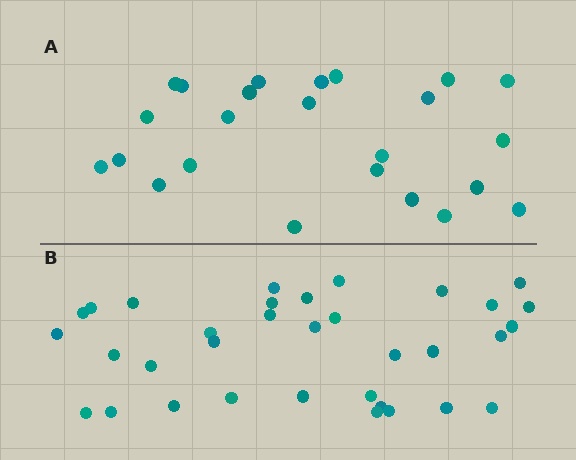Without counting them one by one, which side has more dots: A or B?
Region B (the bottom region) has more dots.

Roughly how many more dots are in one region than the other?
Region B has roughly 10 or so more dots than region A.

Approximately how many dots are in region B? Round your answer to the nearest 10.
About 30 dots. (The exact count is 34, which rounds to 30.)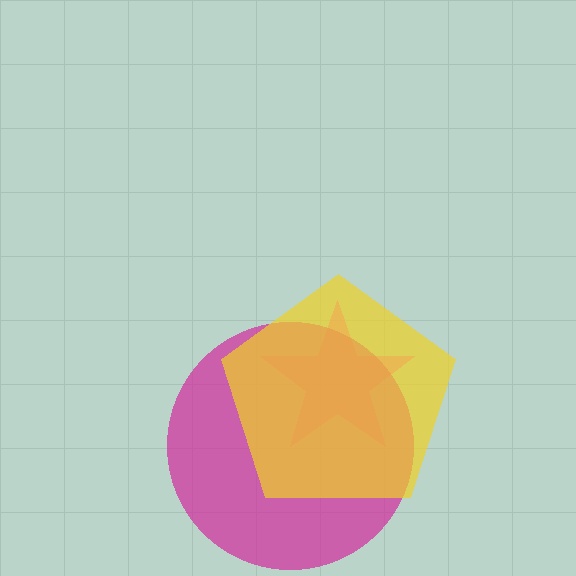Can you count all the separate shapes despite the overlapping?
Yes, there are 3 separate shapes.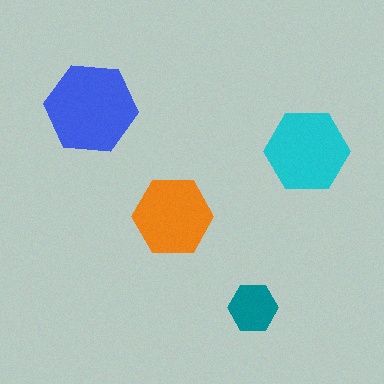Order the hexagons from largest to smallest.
the blue one, the cyan one, the orange one, the teal one.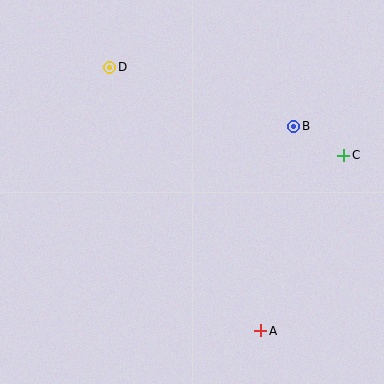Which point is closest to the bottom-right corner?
Point A is closest to the bottom-right corner.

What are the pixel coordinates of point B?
Point B is at (294, 126).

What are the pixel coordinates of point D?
Point D is at (110, 67).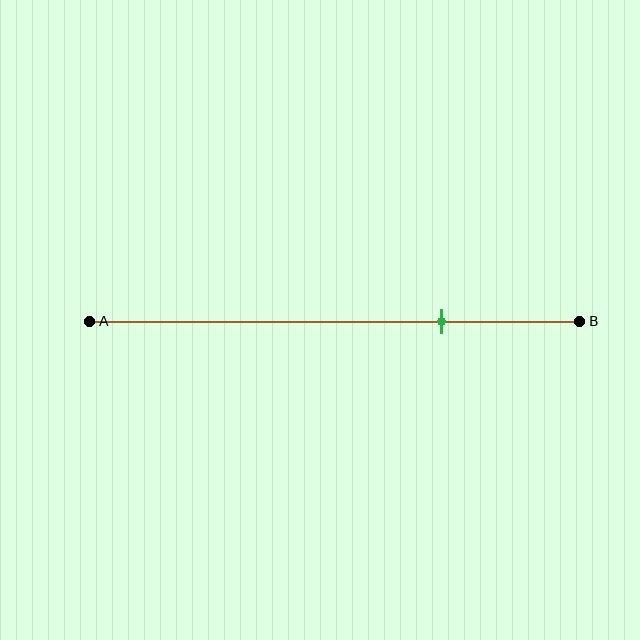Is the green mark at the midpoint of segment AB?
No, the mark is at about 70% from A, not at the 50% midpoint.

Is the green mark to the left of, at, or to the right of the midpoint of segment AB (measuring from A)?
The green mark is to the right of the midpoint of segment AB.